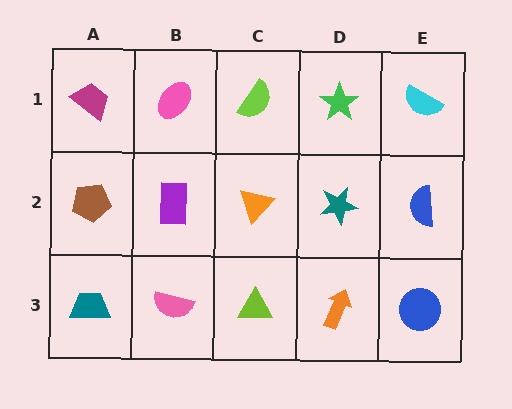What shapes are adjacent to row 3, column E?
A blue semicircle (row 2, column E), an orange arrow (row 3, column D).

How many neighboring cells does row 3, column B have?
3.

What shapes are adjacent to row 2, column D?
A green star (row 1, column D), an orange arrow (row 3, column D), an orange triangle (row 2, column C), a blue semicircle (row 2, column E).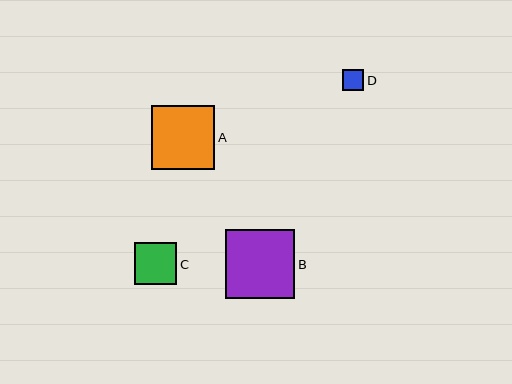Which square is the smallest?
Square D is the smallest with a size of approximately 21 pixels.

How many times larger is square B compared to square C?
Square B is approximately 1.6 times the size of square C.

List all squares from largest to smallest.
From largest to smallest: B, A, C, D.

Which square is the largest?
Square B is the largest with a size of approximately 69 pixels.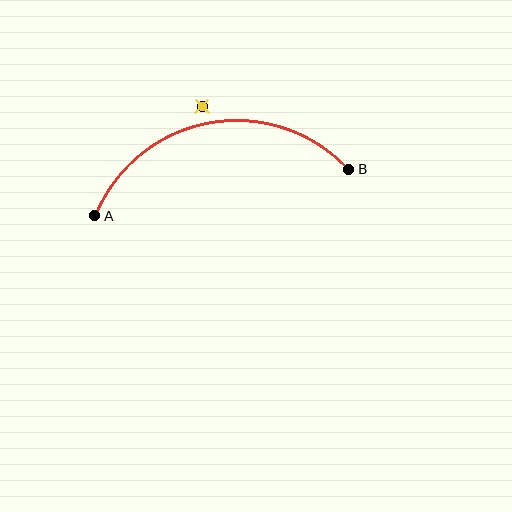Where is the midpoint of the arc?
The arc midpoint is the point on the curve farthest from the straight line joining A and B. It sits above that line.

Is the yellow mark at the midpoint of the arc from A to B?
No — the yellow mark does not lie on the arc at all. It sits slightly outside the curve.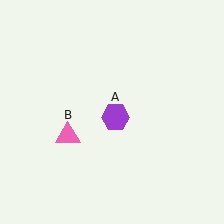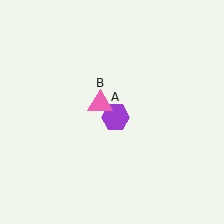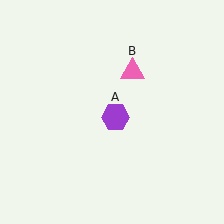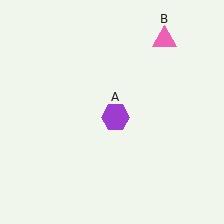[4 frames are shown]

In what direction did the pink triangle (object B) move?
The pink triangle (object B) moved up and to the right.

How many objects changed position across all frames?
1 object changed position: pink triangle (object B).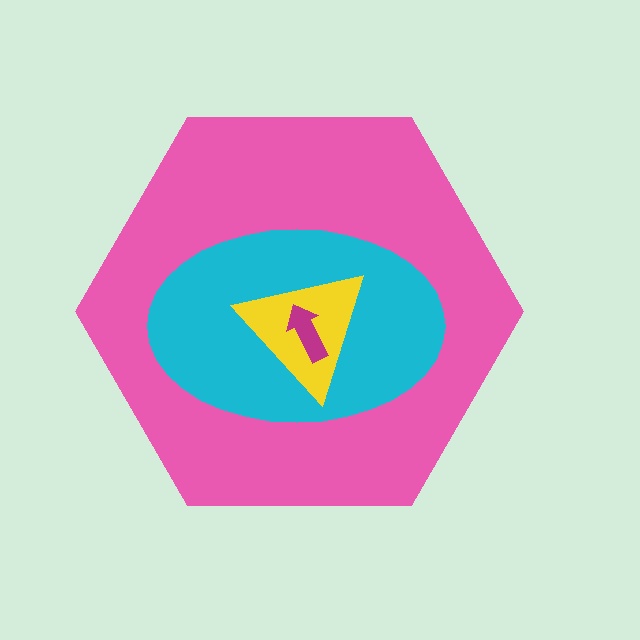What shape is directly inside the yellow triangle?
The magenta arrow.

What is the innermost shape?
The magenta arrow.